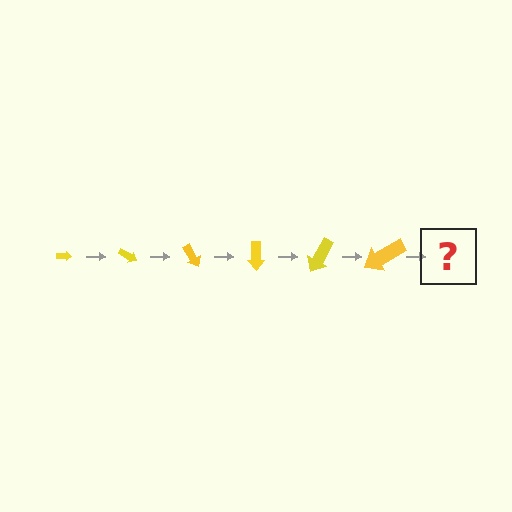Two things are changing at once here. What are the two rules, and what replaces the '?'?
The two rules are that the arrow grows larger each step and it rotates 30 degrees each step. The '?' should be an arrow, larger than the previous one and rotated 180 degrees from the start.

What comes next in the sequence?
The next element should be an arrow, larger than the previous one and rotated 180 degrees from the start.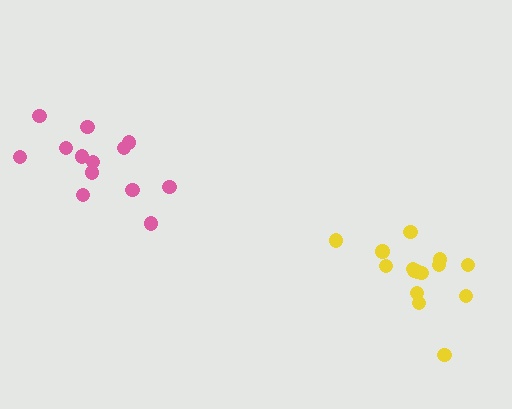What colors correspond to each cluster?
The clusters are colored: pink, yellow.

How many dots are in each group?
Group 1: 13 dots, Group 2: 15 dots (28 total).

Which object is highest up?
The pink cluster is topmost.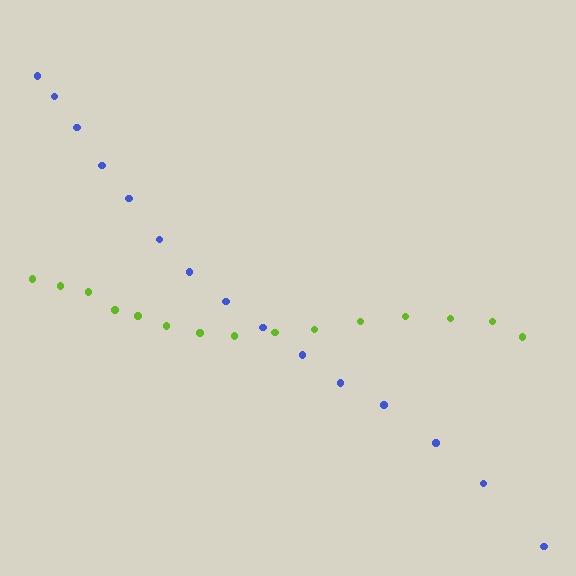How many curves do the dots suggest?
There are 2 distinct paths.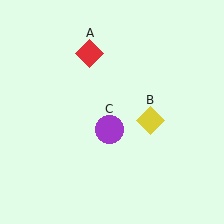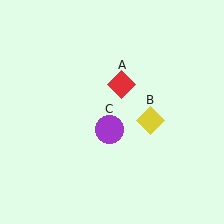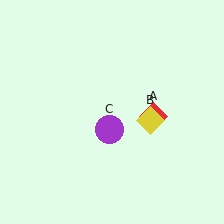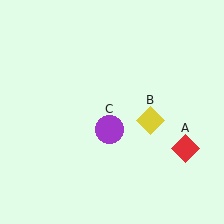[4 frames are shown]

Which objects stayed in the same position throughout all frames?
Yellow diamond (object B) and purple circle (object C) remained stationary.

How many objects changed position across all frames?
1 object changed position: red diamond (object A).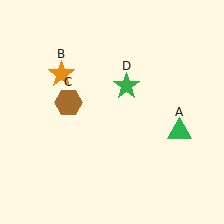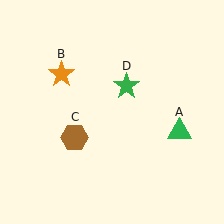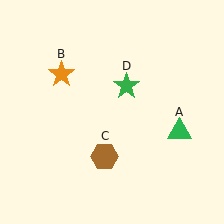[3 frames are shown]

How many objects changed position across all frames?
1 object changed position: brown hexagon (object C).